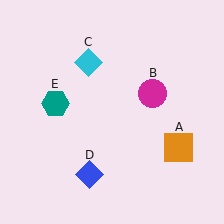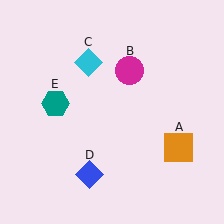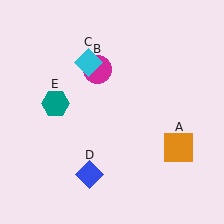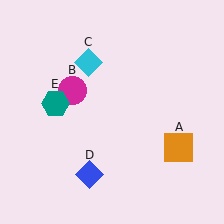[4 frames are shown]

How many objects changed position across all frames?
1 object changed position: magenta circle (object B).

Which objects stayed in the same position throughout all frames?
Orange square (object A) and cyan diamond (object C) and blue diamond (object D) and teal hexagon (object E) remained stationary.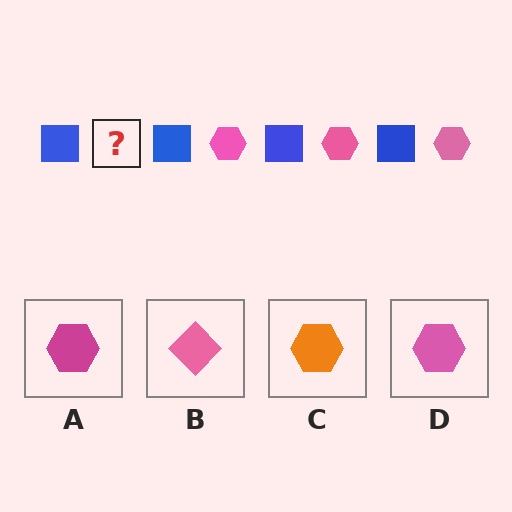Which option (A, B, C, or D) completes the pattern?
D.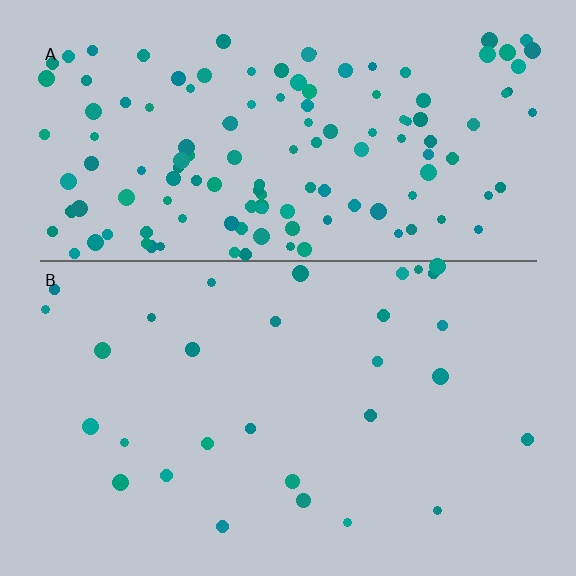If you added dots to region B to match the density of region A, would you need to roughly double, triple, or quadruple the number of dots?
Approximately quadruple.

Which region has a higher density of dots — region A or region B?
A (the top).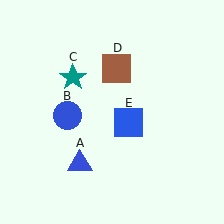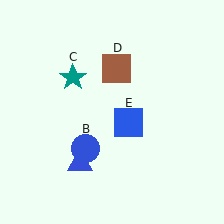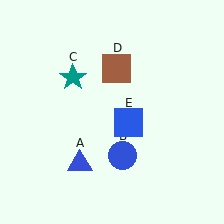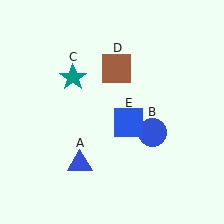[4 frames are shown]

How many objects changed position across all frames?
1 object changed position: blue circle (object B).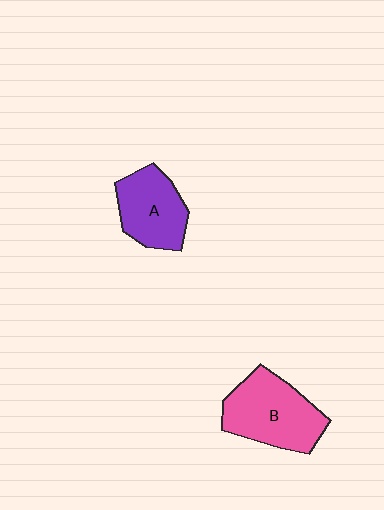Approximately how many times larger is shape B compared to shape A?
Approximately 1.3 times.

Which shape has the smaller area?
Shape A (purple).